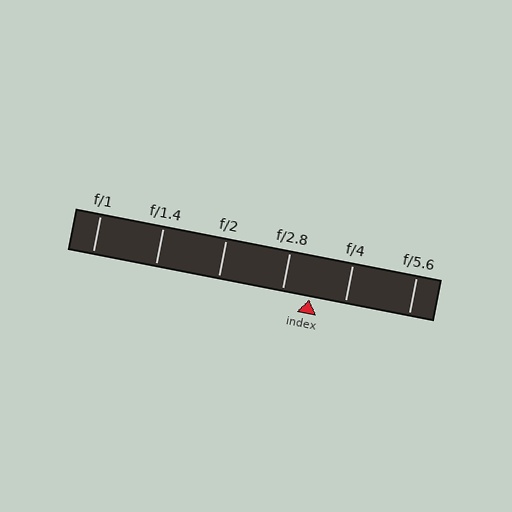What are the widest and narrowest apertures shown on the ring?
The widest aperture shown is f/1 and the narrowest is f/5.6.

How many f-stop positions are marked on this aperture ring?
There are 6 f-stop positions marked.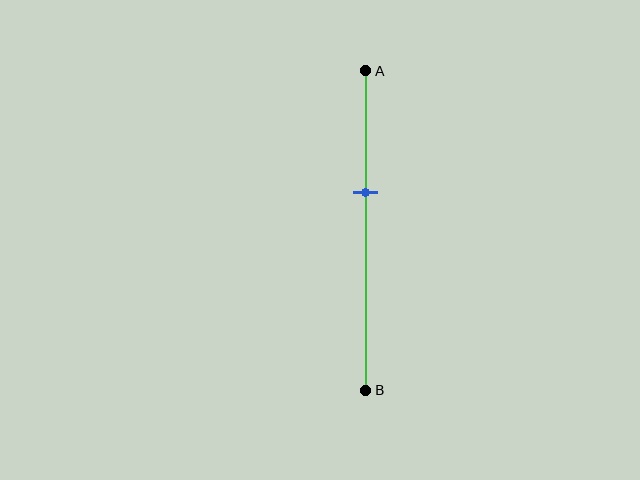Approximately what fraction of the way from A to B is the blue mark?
The blue mark is approximately 40% of the way from A to B.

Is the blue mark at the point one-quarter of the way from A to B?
No, the mark is at about 40% from A, not at the 25% one-quarter point.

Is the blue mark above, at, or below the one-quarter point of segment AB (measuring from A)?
The blue mark is below the one-quarter point of segment AB.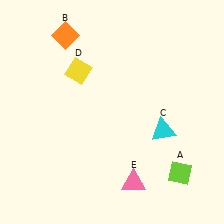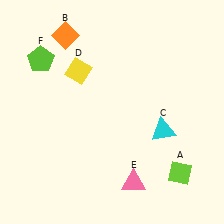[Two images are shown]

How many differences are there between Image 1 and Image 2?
There is 1 difference between the two images.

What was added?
A lime pentagon (F) was added in Image 2.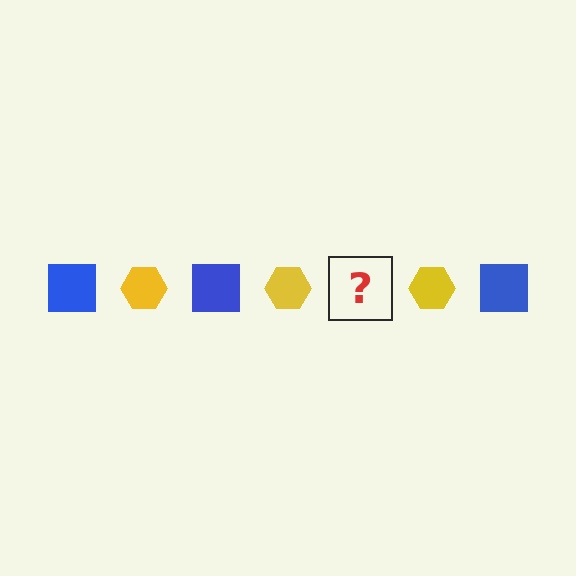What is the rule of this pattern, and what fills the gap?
The rule is that the pattern alternates between blue square and yellow hexagon. The gap should be filled with a blue square.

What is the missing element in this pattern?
The missing element is a blue square.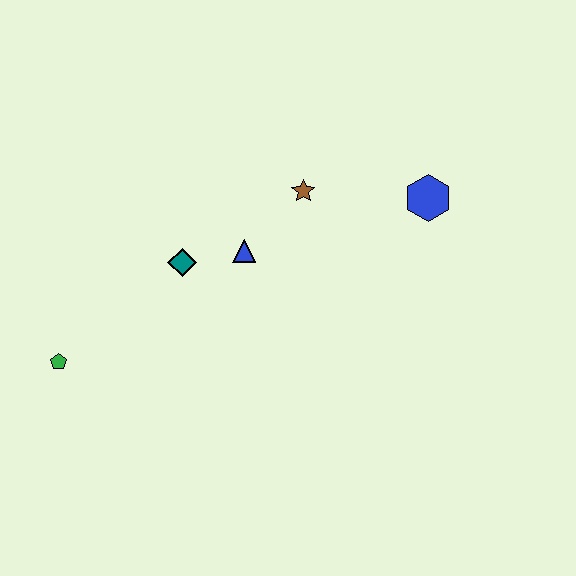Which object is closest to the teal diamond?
The blue triangle is closest to the teal diamond.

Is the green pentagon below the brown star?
Yes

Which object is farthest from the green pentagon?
The blue hexagon is farthest from the green pentagon.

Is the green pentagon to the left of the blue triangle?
Yes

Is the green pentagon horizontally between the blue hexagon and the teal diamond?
No